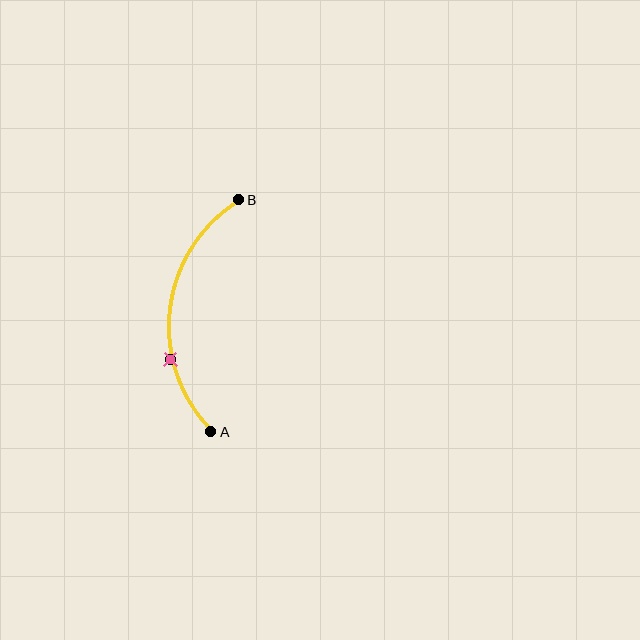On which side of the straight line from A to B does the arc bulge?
The arc bulges to the left of the straight line connecting A and B.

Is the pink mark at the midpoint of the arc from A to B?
No. The pink mark lies on the arc but is closer to endpoint A. The arc midpoint would be at the point on the curve equidistant along the arc from both A and B.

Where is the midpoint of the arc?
The arc midpoint is the point on the curve farthest from the straight line joining A and B. It sits to the left of that line.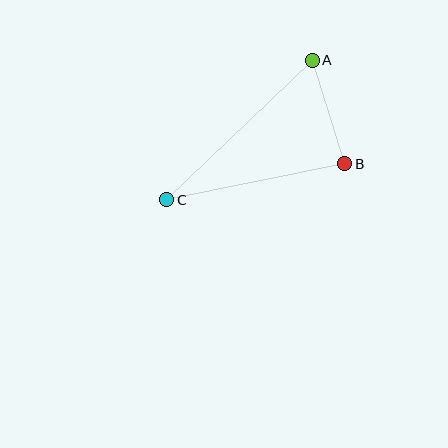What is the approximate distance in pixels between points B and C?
The distance between B and C is approximately 182 pixels.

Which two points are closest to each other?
Points A and B are closest to each other.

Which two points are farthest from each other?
Points A and C are farthest from each other.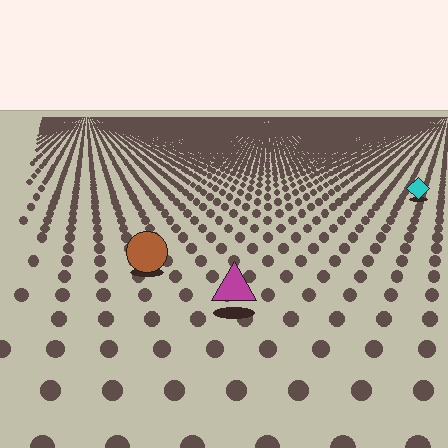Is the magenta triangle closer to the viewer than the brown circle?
Yes. The magenta triangle is closer — you can tell from the texture gradient: the ground texture is coarser near it.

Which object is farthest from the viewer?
The cyan diamond is farthest from the viewer. It appears smaller and the ground texture around it is denser.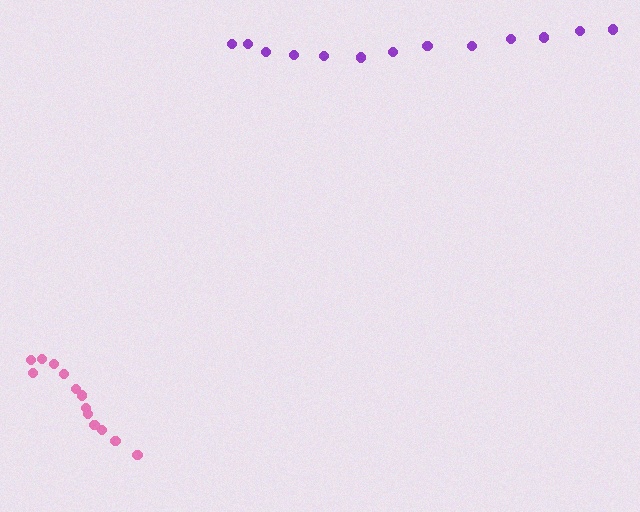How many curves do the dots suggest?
There are 2 distinct paths.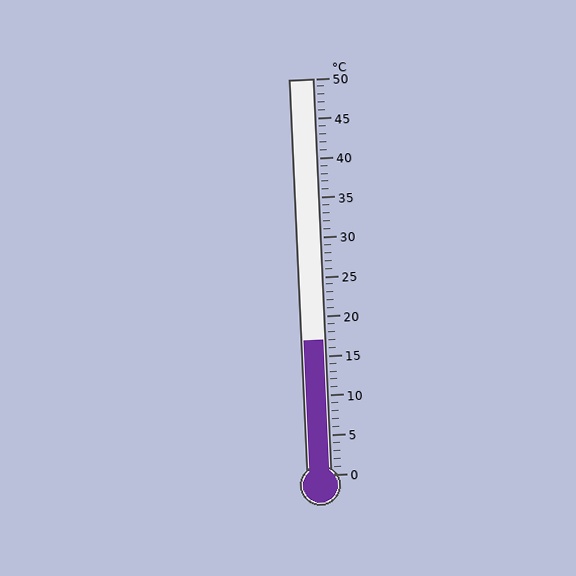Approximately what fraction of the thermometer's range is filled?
The thermometer is filled to approximately 35% of its range.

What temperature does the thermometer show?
The thermometer shows approximately 17°C.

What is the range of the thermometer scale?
The thermometer scale ranges from 0°C to 50°C.